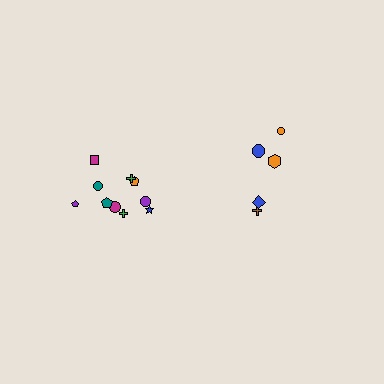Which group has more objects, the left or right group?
The left group.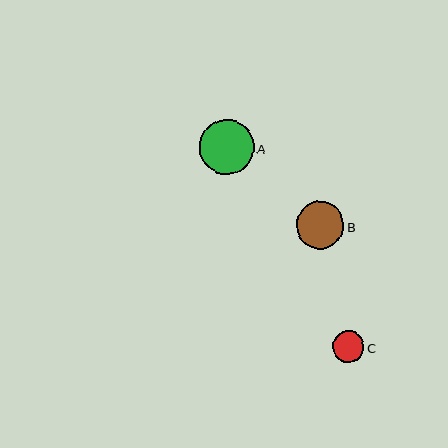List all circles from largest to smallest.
From largest to smallest: A, B, C.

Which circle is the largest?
Circle A is the largest with a size of approximately 55 pixels.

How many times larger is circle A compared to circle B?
Circle A is approximately 1.1 times the size of circle B.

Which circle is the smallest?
Circle C is the smallest with a size of approximately 32 pixels.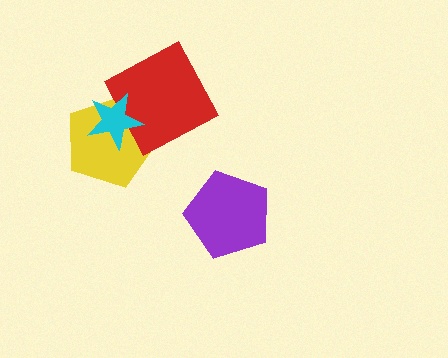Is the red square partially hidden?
Yes, it is partially covered by another shape.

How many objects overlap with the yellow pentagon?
2 objects overlap with the yellow pentagon.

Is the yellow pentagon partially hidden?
Yes, it is partially covered by another shape.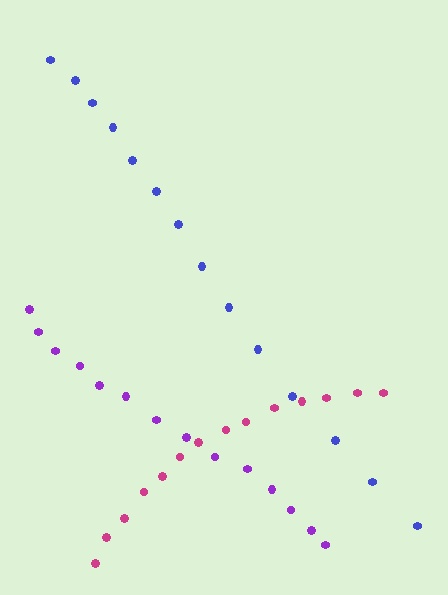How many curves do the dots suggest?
There are 3 distinct paths.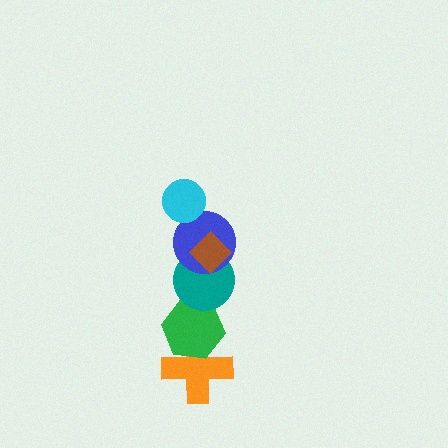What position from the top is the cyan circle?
The cyan circle is 1st from the top.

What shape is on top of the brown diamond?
The cyan circle is on top of the brown diamond.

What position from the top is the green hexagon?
The green hexagon is 5th from the top.